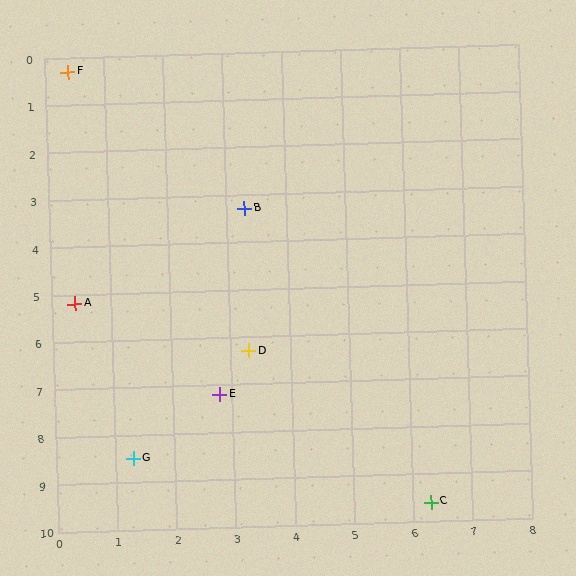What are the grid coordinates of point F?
Point F is at approximately (0.4, 0.3).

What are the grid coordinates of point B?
Point B is at approximately (3.3, 3.3).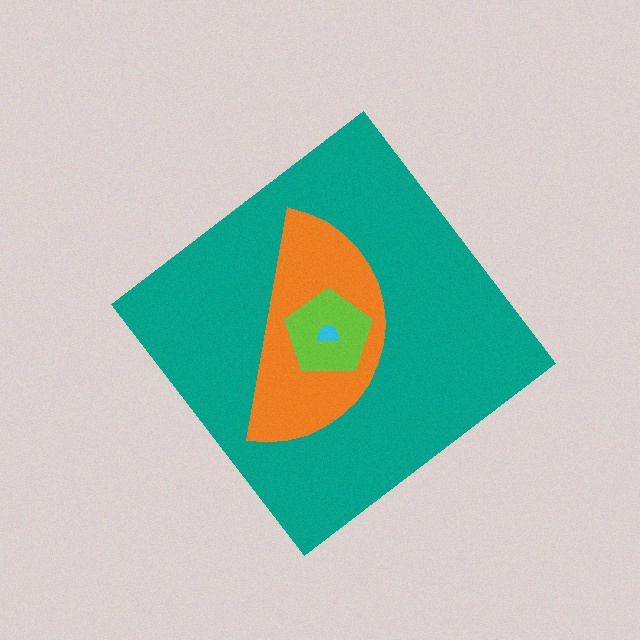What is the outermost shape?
The teal diamond.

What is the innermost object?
The cyan trapezoid.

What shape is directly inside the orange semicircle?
The lime pentagon.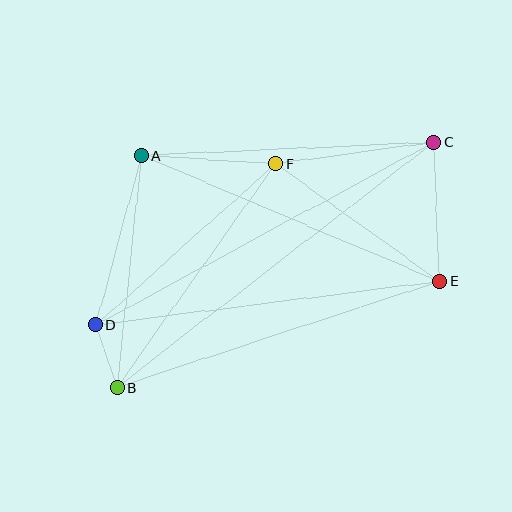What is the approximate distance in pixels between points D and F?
The distance between D and F is approximately 241 pixels.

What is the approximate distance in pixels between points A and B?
The distance between A and B is approximately 233 pixels.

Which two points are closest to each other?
Points B and D are closest to each other.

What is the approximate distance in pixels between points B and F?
The distance between B and F is approximately 274 pixels.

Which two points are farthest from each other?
Points B and C are farthest from each other.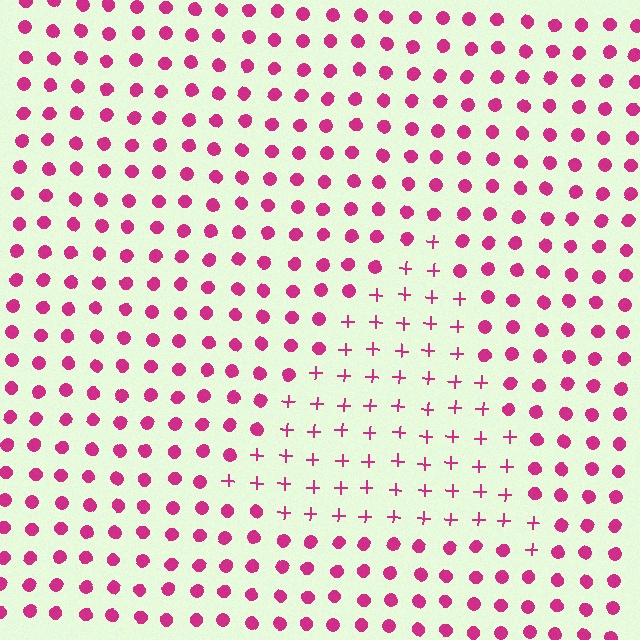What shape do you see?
I see a triangle.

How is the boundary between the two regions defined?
The boundary is defined by a change in element shape: plus signs inside vs. circles outside. All elements share the same color and spacing.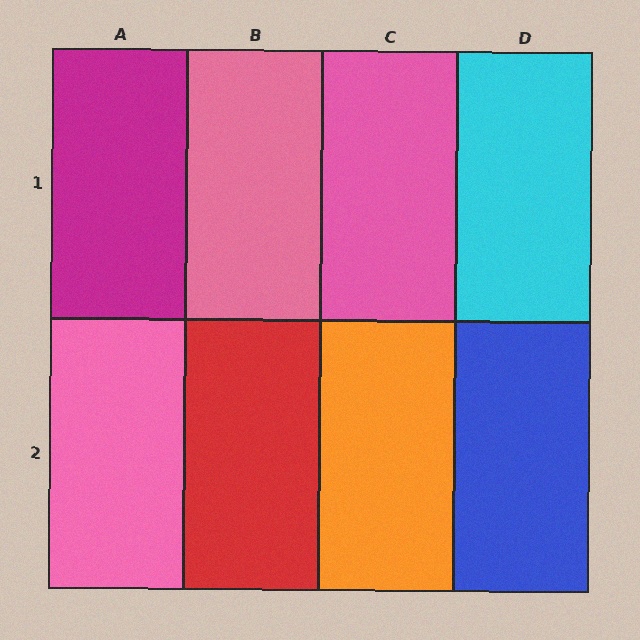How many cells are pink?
3 cells are pink.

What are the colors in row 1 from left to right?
Magenta, pink, pink, cyan.